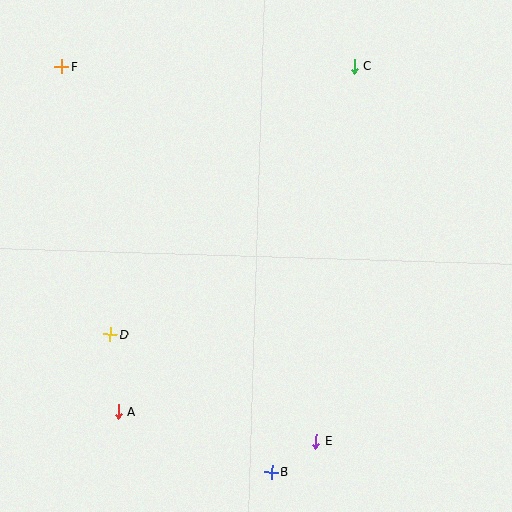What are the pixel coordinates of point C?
Point C is at (354, 66).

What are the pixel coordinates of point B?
Point B is at (272, 472).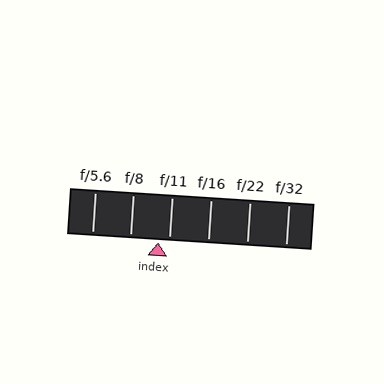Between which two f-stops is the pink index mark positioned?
The index mark is between f/8 and f/11.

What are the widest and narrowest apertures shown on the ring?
The widest aperture shown is f/5.6 and the narrowest is f/32.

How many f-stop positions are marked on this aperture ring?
There are 6 f-stop positions marked.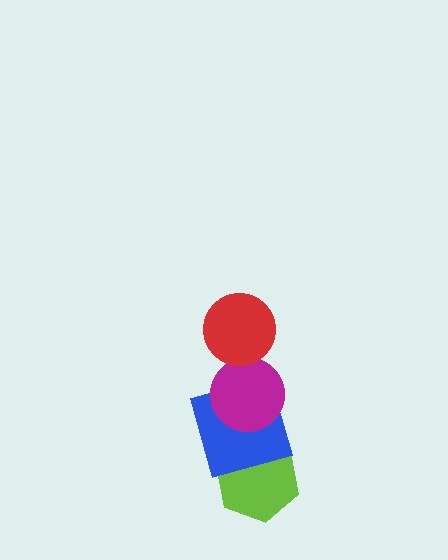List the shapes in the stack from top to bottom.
From top to bottom: the red circle, the magenta circle, the blue square, the lime hexagon.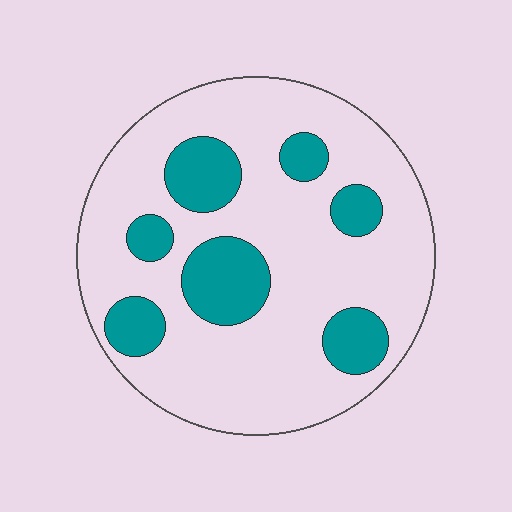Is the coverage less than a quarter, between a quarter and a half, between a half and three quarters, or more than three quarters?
Less than a quarter.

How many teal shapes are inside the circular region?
7.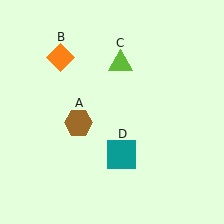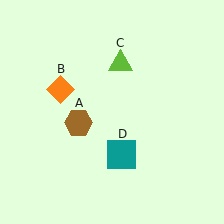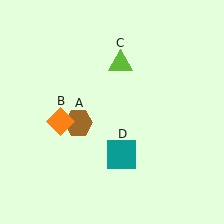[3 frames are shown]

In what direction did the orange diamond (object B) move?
The orange diamond (object B) moved down.